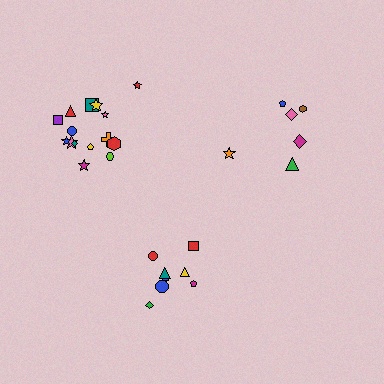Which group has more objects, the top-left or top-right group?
The top-left group.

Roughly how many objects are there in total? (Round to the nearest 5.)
Roughly 30 objects in total.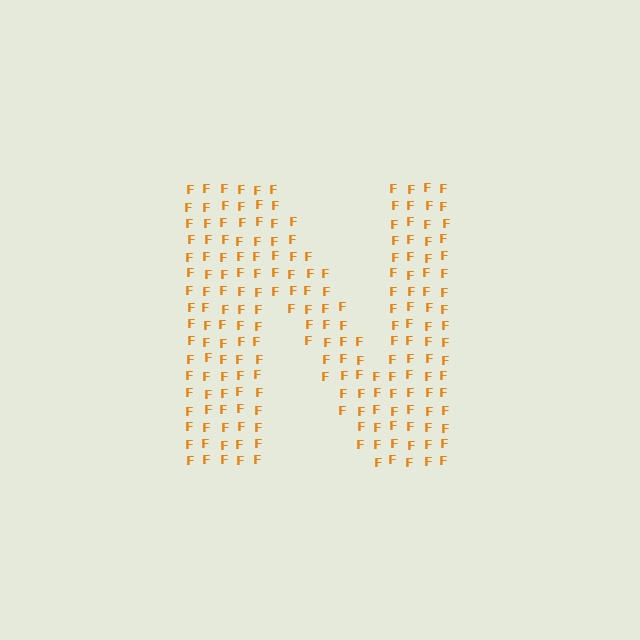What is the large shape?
The large shape is the letter N.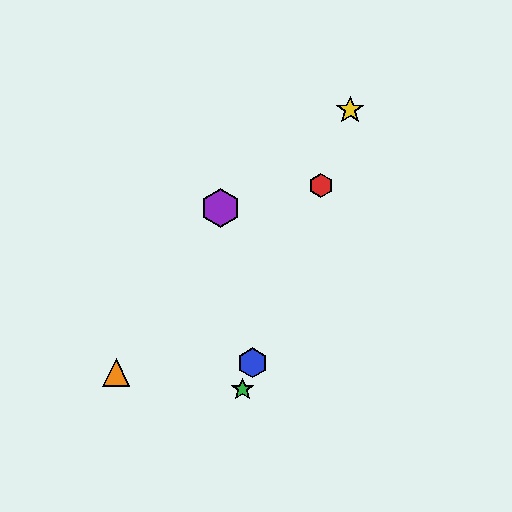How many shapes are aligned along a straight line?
4 shapes (the red hexagon, the blue hexagon, the green star, the yellow star) are aligned along a straight line.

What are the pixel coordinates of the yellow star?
The yellow star is at (350, 110).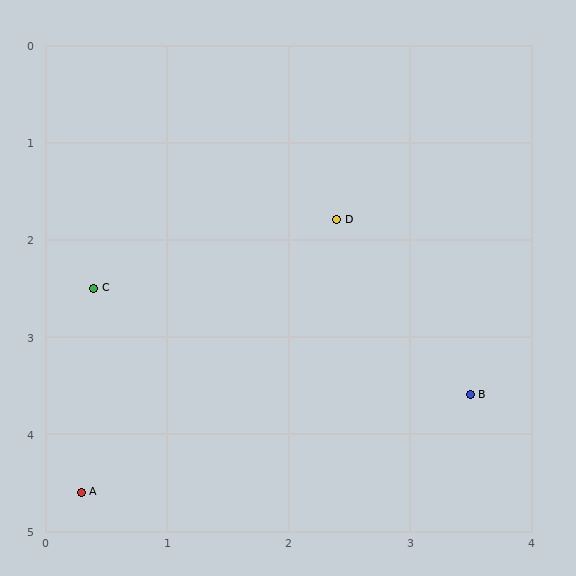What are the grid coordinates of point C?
Point C is at approximately (0.4, 2.5).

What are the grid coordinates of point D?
Point D is at approximately (2.4, 1.8).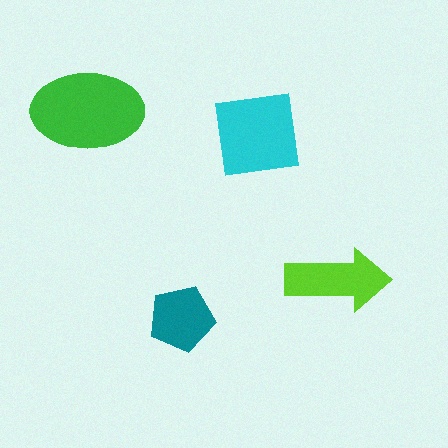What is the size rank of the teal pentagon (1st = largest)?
4th.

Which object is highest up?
The green ellipse is topmost.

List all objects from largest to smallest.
The green ellipse, the cyan square, the lime arrow, the teal pentagon.